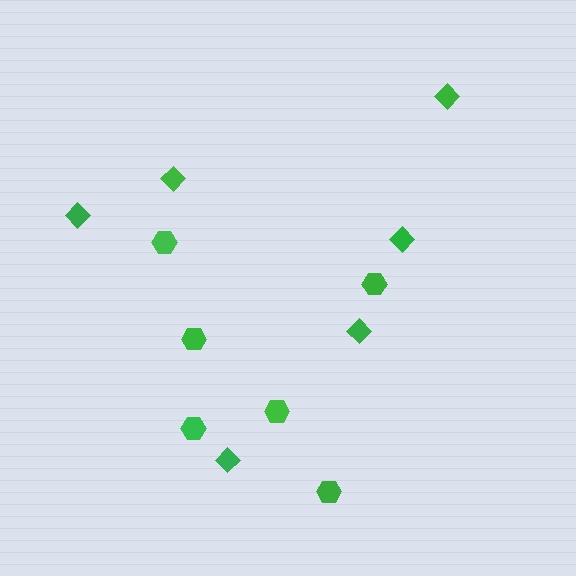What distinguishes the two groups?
There are 2 groups: one group of diamonds (6) and one group of hexagons (6).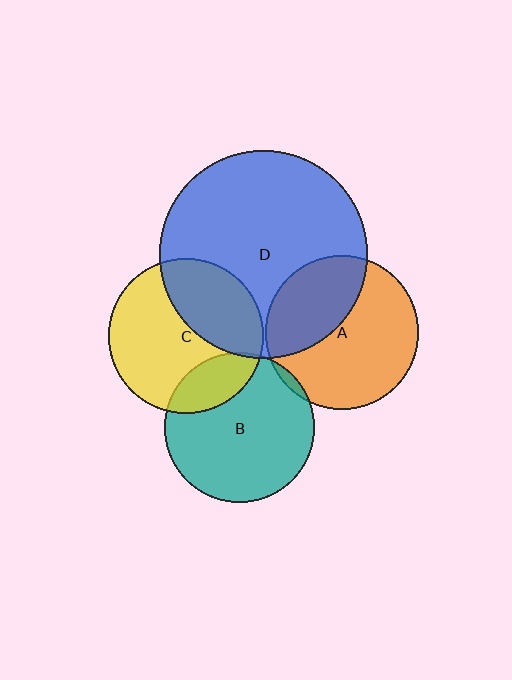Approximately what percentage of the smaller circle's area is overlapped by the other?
Approximately 20%.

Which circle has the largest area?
Circle D (blue).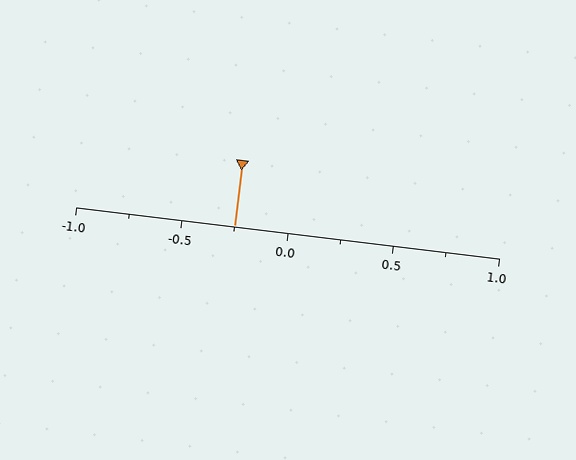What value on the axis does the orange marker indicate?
The marker indicates approximately -0.25.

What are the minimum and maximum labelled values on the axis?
The axis runs from -1.0 to 1.0.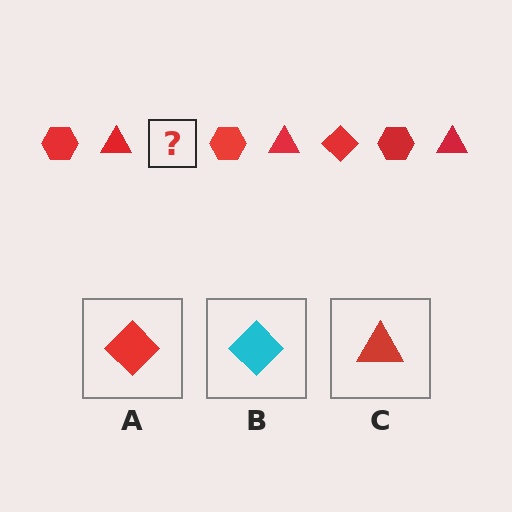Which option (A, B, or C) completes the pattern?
A.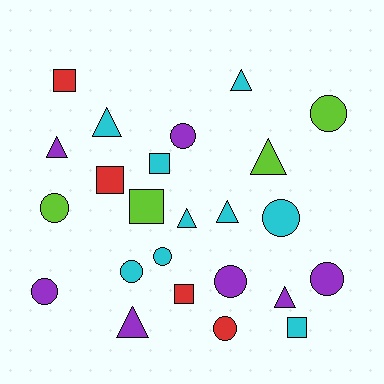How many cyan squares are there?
There are 2 cyan squares.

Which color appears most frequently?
Cyan, with 9 objects.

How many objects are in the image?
There are 24 objects.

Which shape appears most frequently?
Circle, with 10 objects.